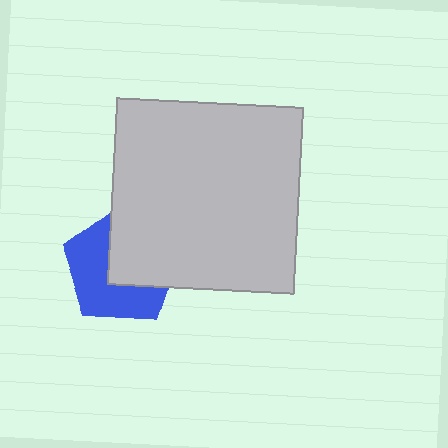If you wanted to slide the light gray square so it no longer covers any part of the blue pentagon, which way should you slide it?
Slide it toward the upper-right — that is the most direct way to separate the two shapes.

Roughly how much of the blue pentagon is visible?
About half of it is visible (roughly 52%).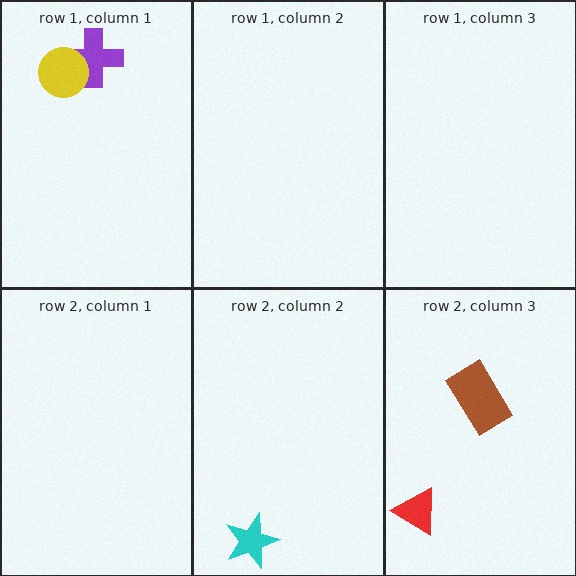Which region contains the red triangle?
The row 2, column 3 region.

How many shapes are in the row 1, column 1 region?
2.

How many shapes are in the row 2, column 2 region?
1.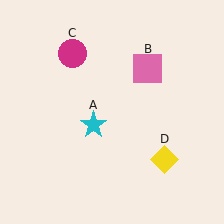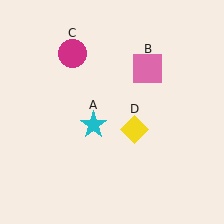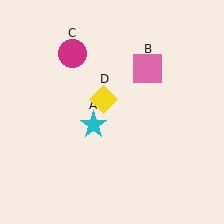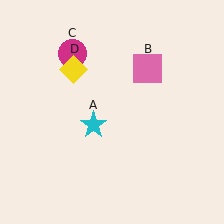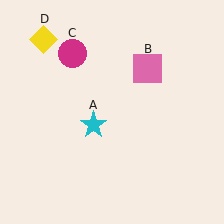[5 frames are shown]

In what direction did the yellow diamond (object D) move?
The yellow diamond (object D) moved up and to the left.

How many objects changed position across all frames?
1 object changed position: yellow diamond (object D).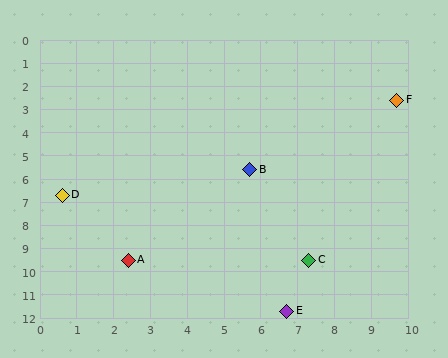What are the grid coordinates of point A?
Point A is at approximately (2.4, 9.5).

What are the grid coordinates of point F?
Point F is at approximately (9.7, 2.6).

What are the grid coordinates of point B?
Point B is at approximately (5.7, 5.6).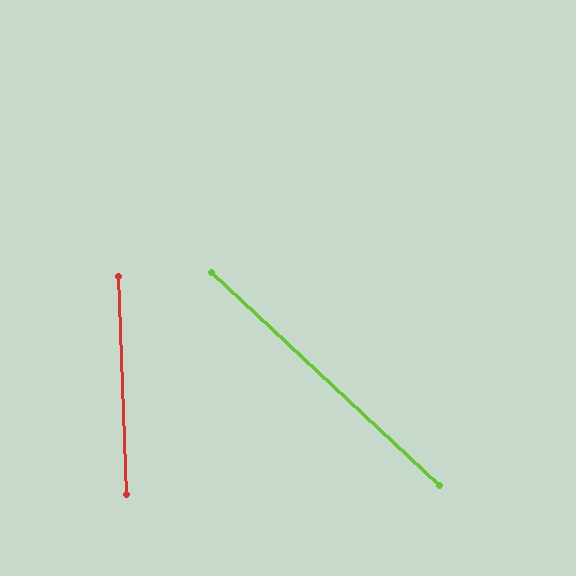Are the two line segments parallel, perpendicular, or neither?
Neither parallel nor perpendicular — they differ by about 45°.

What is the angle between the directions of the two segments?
Approximately 45 degrees.